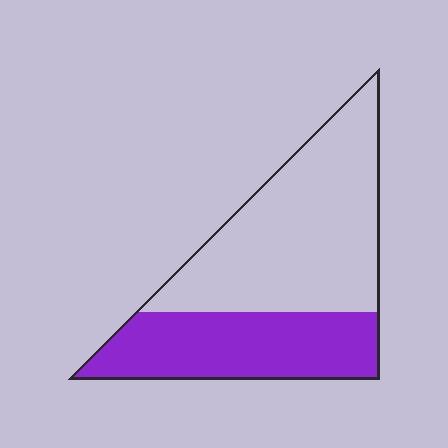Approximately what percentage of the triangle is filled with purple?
Approximately 40%.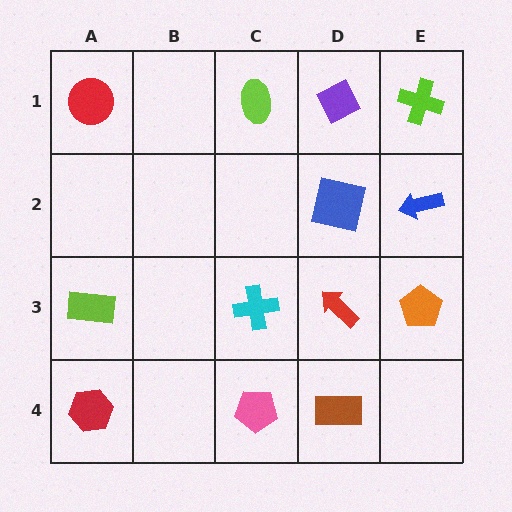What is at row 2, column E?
A blue arrow.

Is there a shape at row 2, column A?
No, that cell is empty.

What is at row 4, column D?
A brown rectangle.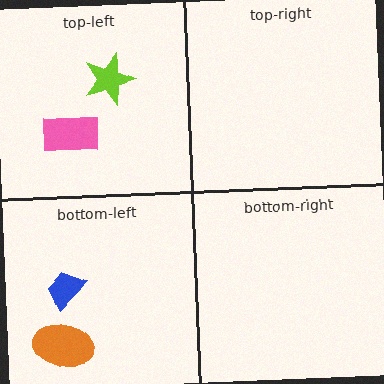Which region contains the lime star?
The top-left region.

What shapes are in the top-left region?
The pink rectangle, the lime star.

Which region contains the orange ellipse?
The bottom-left region.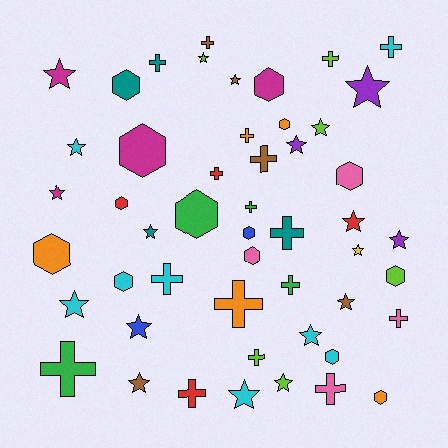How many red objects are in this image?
There are 4 red objects.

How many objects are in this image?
There are 50 objects.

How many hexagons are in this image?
There are 14 hexagons.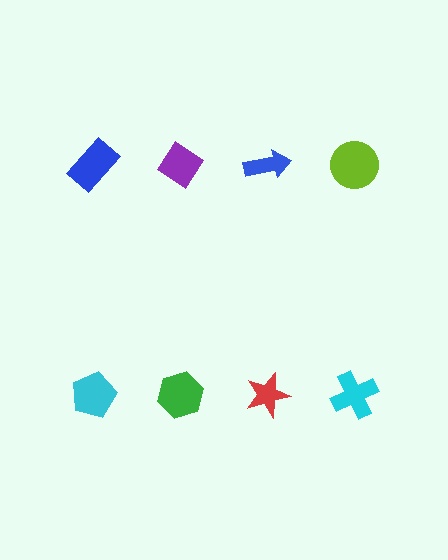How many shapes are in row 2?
4 shapes.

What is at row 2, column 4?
A cyan cross.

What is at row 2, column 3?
A red star.